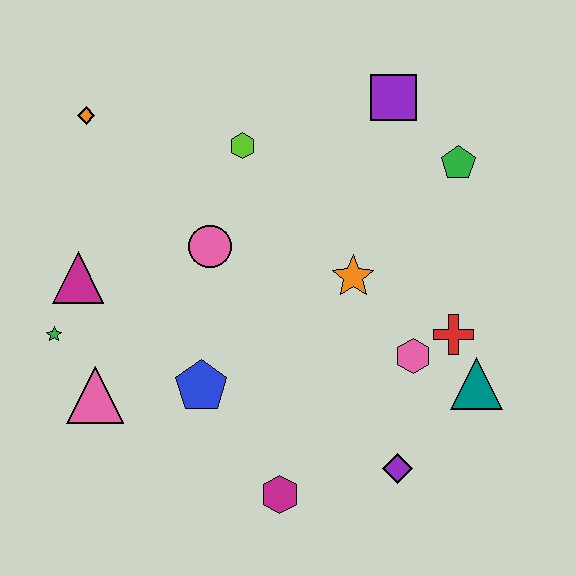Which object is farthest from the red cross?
The orange diamond is farthest from the red cross.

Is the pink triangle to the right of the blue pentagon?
No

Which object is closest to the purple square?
The green pentagon is closest to the purple square.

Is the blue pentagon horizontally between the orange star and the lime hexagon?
No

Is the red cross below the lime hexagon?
Yes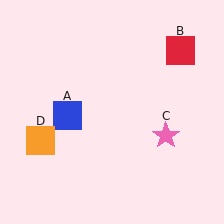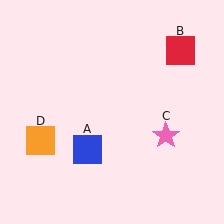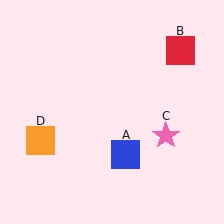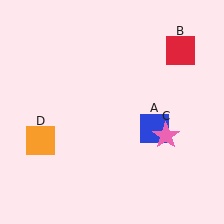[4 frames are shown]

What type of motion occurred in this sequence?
The blue square (object A) rotated counterclockwise around the center of the scene.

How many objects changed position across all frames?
1 object changed position: blue square (object A).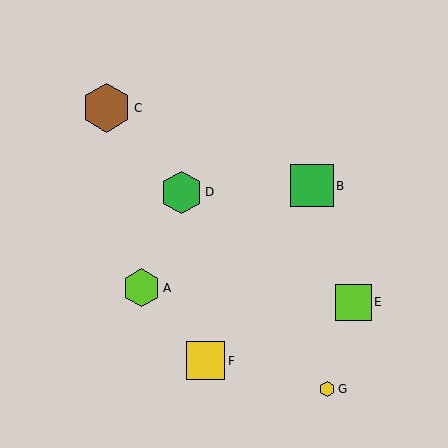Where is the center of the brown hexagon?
The center of the brown hexagon is at (107, 108).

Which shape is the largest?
The brown hexagon (labeled C) is the largest.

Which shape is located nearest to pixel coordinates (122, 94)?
The brown hexagon (labeled C) at (107, 108) is nearest to that location.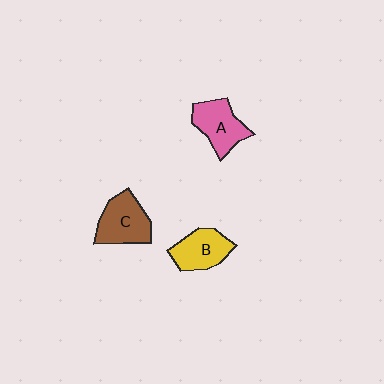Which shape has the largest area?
Shape C (brown).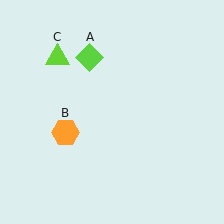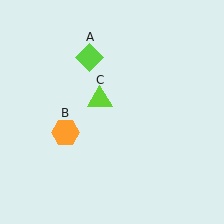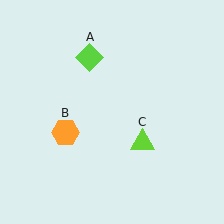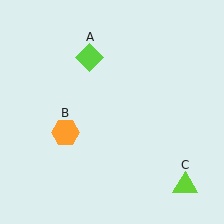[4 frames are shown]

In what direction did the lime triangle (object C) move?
The lime triangle (object C) moved down and to the right.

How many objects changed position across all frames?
1 object changed position: lime triangle (object C).